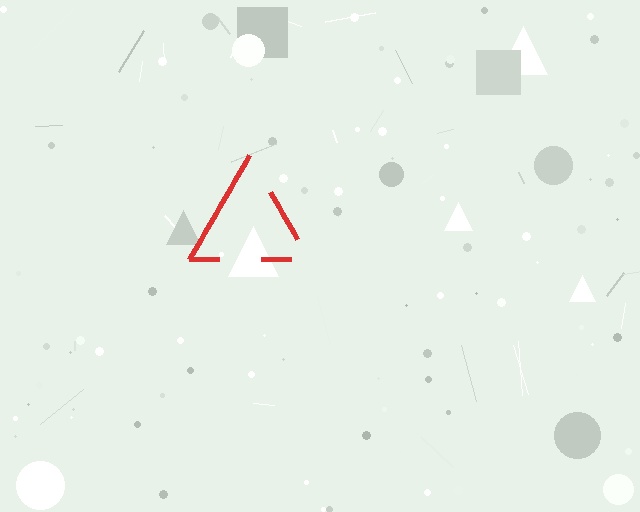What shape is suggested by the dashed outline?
The dashed outline suggests a triangle.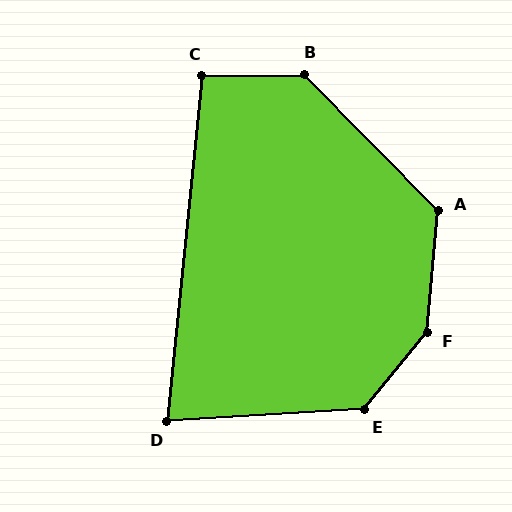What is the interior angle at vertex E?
Approximately 133 degrees (obtuse).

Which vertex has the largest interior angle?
F, at approximately 146 degrees.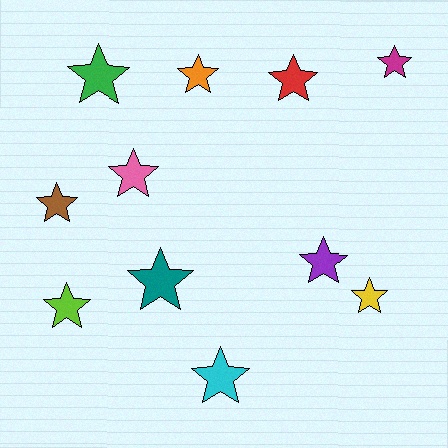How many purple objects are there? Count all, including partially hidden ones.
There is 1 purple object.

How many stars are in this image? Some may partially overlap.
There are 11 stars.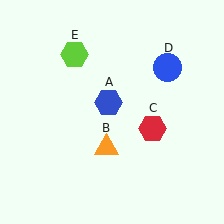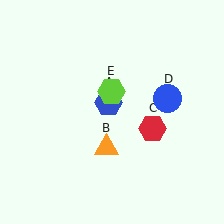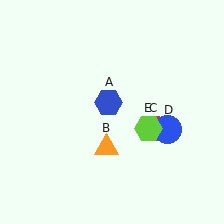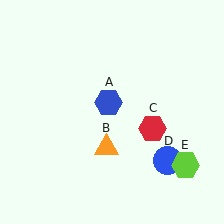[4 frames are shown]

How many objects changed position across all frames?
2 objects changed position: blue circle (object D), lime hexagon (object E).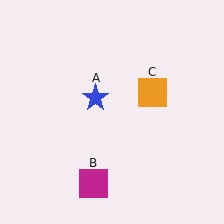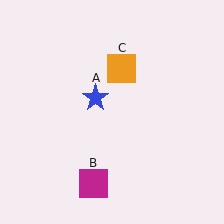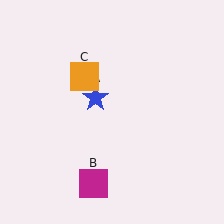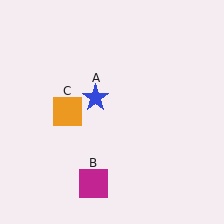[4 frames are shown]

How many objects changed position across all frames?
1 object changed position: orange square (object C).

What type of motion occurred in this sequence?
The orange square (object C) rotated counterclockwise around the center of the scene.